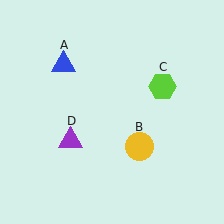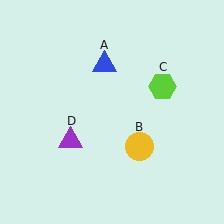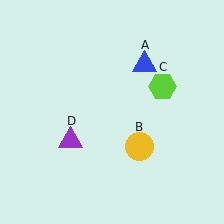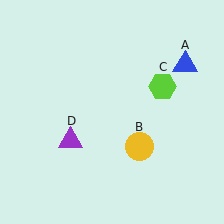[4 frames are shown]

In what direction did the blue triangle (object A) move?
The blue triangle (object A) moved right.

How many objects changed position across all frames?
1 object changed position: blue triangle (object A).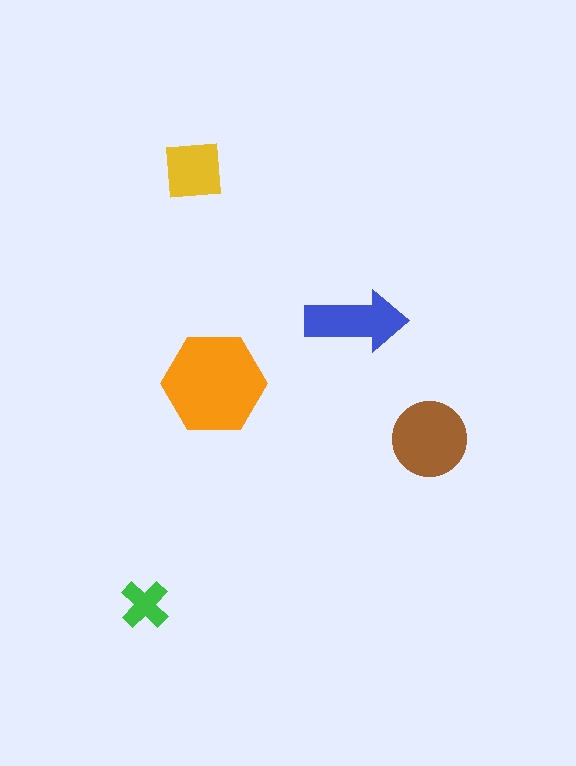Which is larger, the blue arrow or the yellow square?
The blue arrow.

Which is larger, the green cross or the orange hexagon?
The orange hexagon.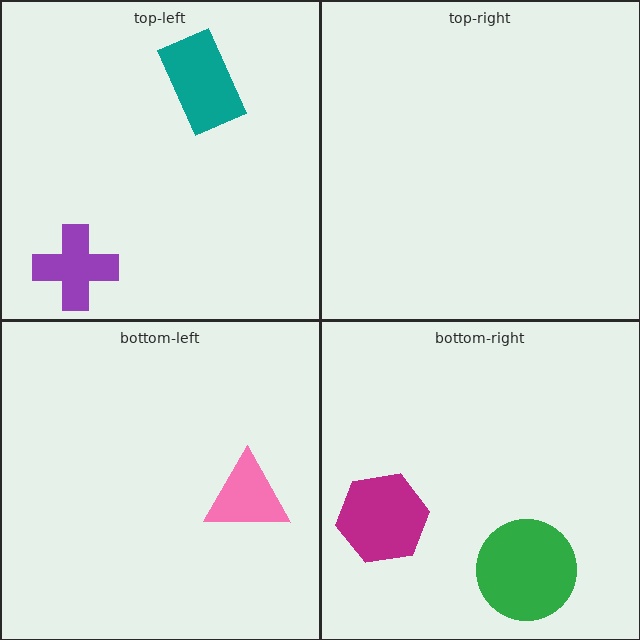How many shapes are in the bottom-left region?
1.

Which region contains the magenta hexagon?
The bottom-right region.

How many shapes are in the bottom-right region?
2.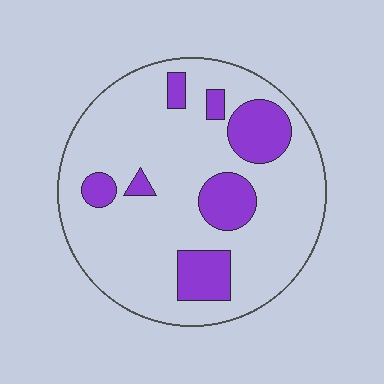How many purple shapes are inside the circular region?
7.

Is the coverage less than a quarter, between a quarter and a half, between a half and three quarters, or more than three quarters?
Less than a quarter.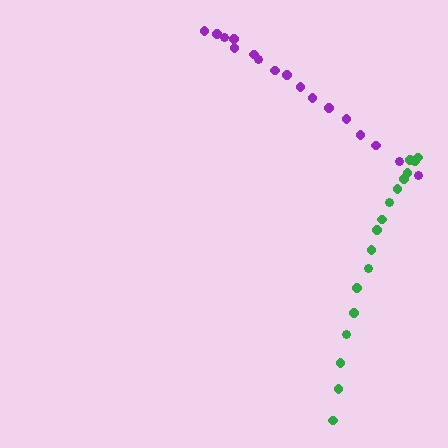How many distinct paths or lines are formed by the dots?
There are 2 distinct paths.